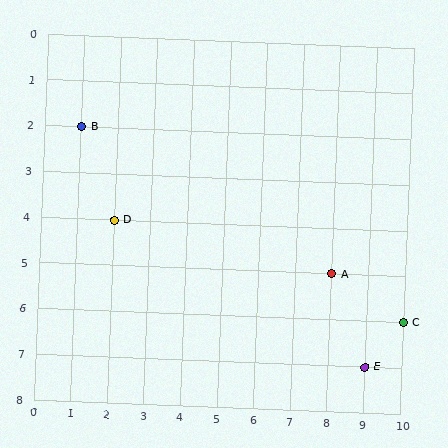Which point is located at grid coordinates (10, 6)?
Point C is at (10, 6).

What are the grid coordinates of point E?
Point E is at grid coordinates (9, 7).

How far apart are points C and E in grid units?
Points C and E are 1 column and 1 row apart (about 1.4 grid units diagonally).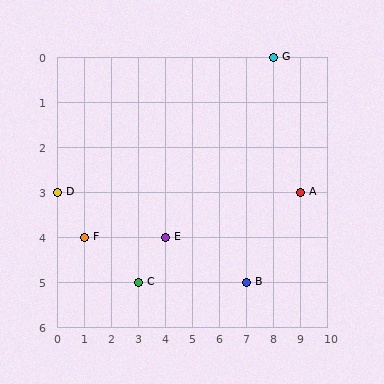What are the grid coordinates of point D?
Point D is at grid coordinates (0, 3).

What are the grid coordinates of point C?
Point C is at grid coordinates (3, 5).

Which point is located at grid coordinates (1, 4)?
Point F is at (1, 4).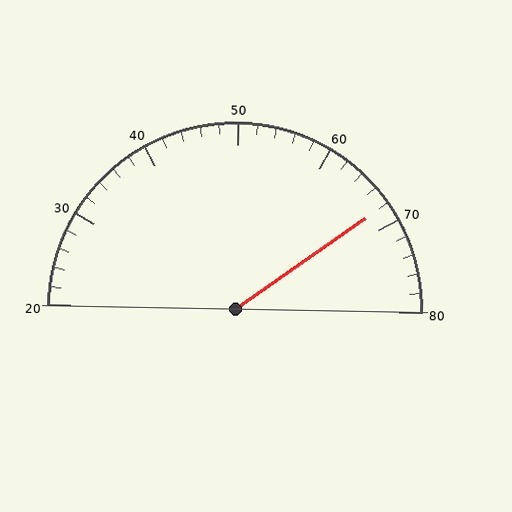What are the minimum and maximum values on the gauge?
The gauge ranges from 20 to 80.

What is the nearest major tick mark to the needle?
The nearest major tick mark is 70.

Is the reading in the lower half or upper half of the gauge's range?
The reading is in the upper half of the range (20 to 80).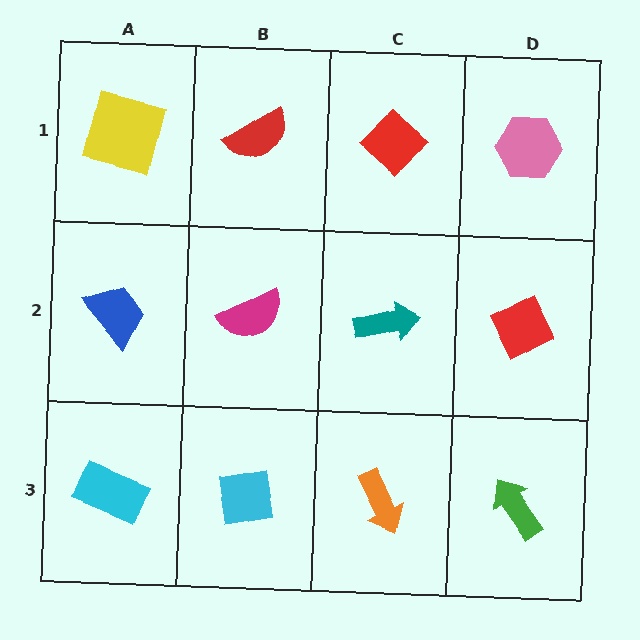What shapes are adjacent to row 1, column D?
A red diamond (row 2, column D), a red diamond (row 1, column C).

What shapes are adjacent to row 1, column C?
A teal arrow (row 2, column C), a red semicircle (row 1, column B), a pink hexagon (row 1, column D).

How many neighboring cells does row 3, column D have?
2.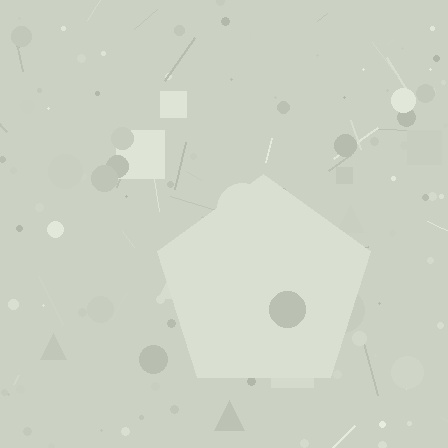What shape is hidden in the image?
A pentagon is hidden in the image.